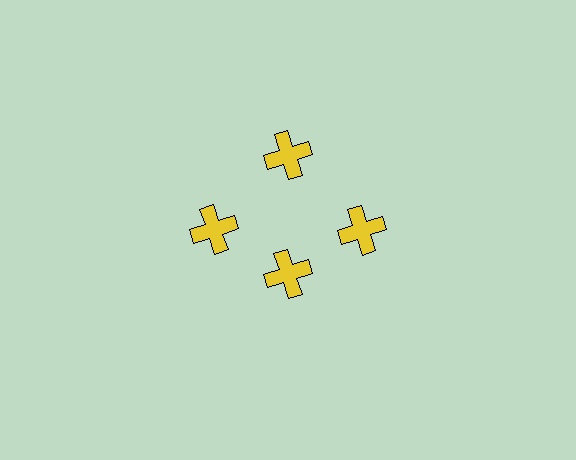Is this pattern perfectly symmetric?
No. The 4 yellow crosses are arranged in a ring, but one element near the 6 o'clock position is pulled inward toward the center, breaking the 4-fold rotational symmetry.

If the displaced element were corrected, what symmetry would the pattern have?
It would have 4-fold rotational symmetry — the pattern would map onto itself every 90 degrees.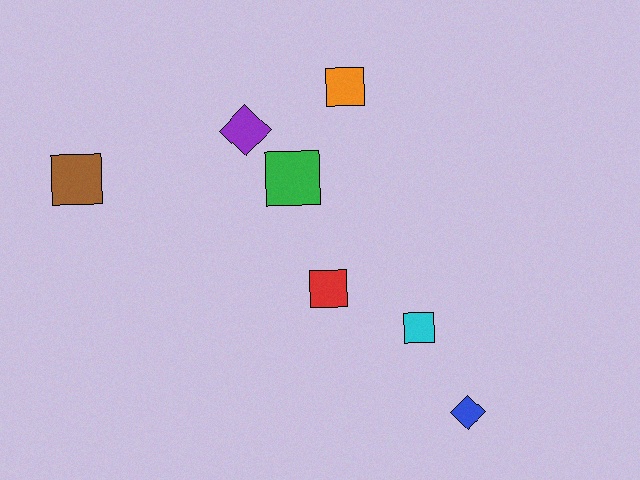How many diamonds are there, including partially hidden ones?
There are 2 diamonds.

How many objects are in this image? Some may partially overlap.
There are 7 objects.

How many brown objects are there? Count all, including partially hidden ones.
There is 1 brown object.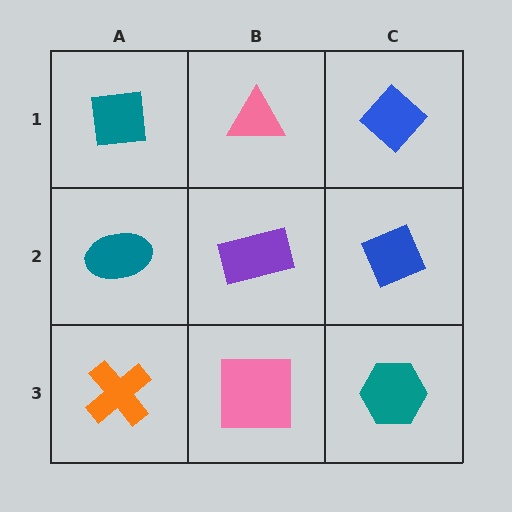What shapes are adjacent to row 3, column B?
A purple rectangle (row 2, column B), an orange cross (row 3, column A), a teal hexagon (row 3, column C).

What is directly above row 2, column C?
A blue diamond.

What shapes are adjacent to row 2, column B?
A pink triangle (row 1, column B), a pink square (row 3, column B), a teal ellipse (row 2, column A), a blue diamond (row 2, column C).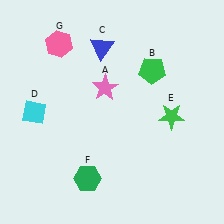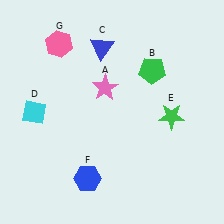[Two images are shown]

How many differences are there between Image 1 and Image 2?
There is 1 difference between the two images.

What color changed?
The hexagon (F) changed from green in Image 1 to blue in Image 2.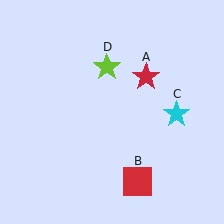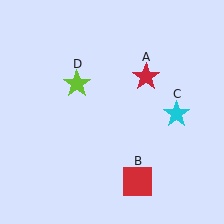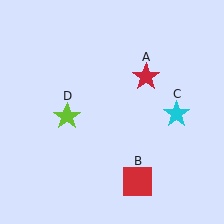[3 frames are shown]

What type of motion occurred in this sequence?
The lime star (object D) rotated counterclockwise around the center of the scene.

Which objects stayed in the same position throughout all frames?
Red star (object A) and red square (object B) and cyan star (object C) remained stationary.